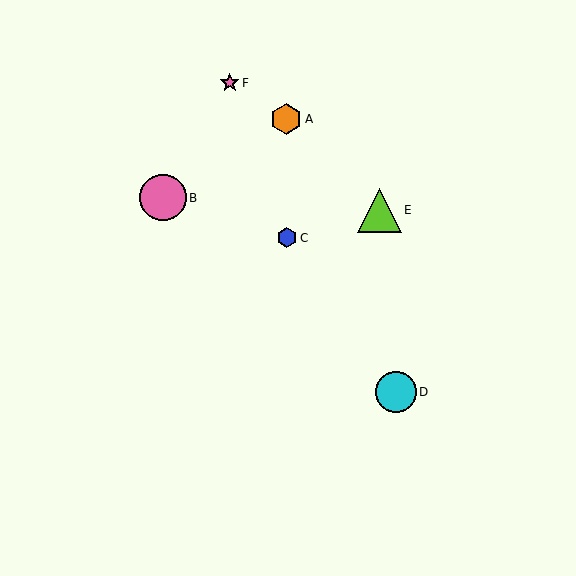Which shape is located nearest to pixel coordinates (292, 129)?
The orange hexagon (labeled A) at (286, 119) is nearest to that location.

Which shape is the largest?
The pink circle (labeled B) is the largest.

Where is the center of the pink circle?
The center of the pink circle is at (163, 198).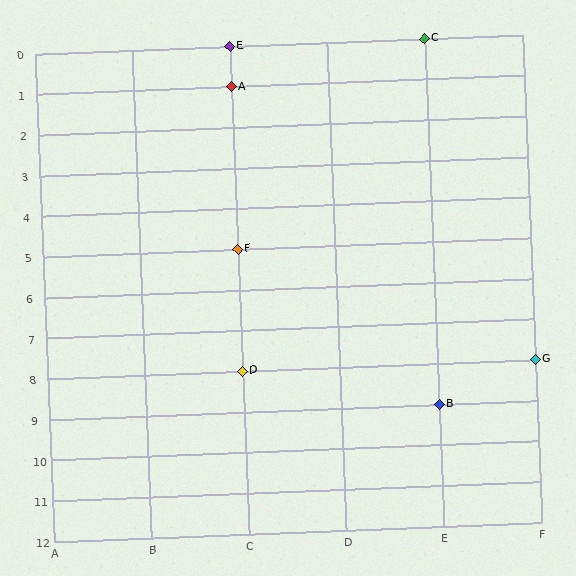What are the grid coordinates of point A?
Point A is at grid coordinates (C, 1).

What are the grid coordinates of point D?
Point D is at grid coordinates (C, 8).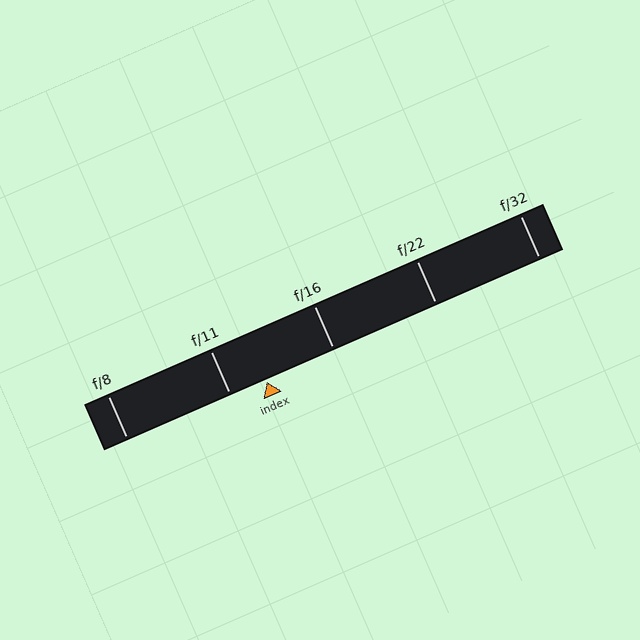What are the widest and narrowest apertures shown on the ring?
The widest aperture shown is f/8 and the narrowest is f/32.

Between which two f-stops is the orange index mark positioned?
The index mark is between f/11 and f/16.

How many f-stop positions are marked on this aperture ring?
There are 5 f-stop positions marked.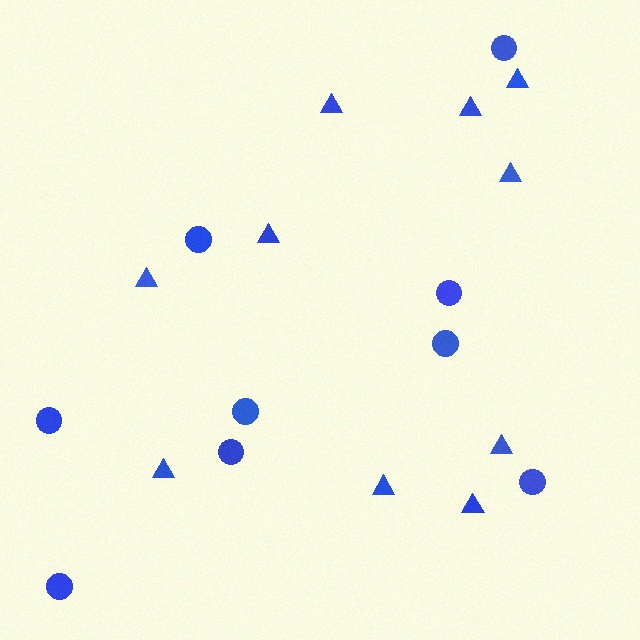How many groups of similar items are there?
There are 2 groups: one group of circles (9) and one group of triangles (10).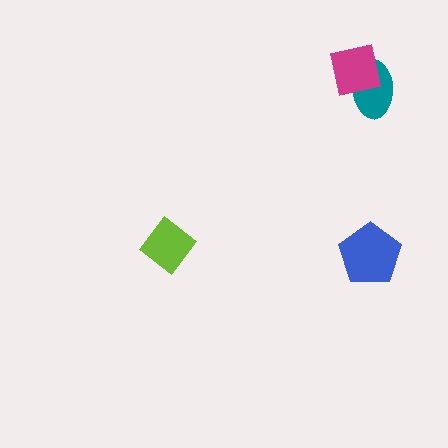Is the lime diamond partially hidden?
No, no other shape covers it.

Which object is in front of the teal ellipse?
The magenta square is in front of the teal ellipse.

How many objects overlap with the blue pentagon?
0 objects overlap with the blue pentagon.